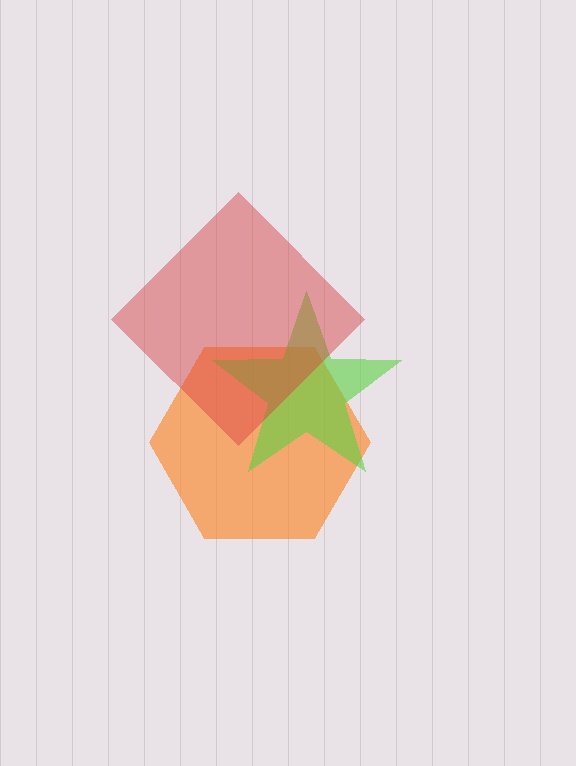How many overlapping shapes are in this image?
There are 3 overlapping shapes in the image.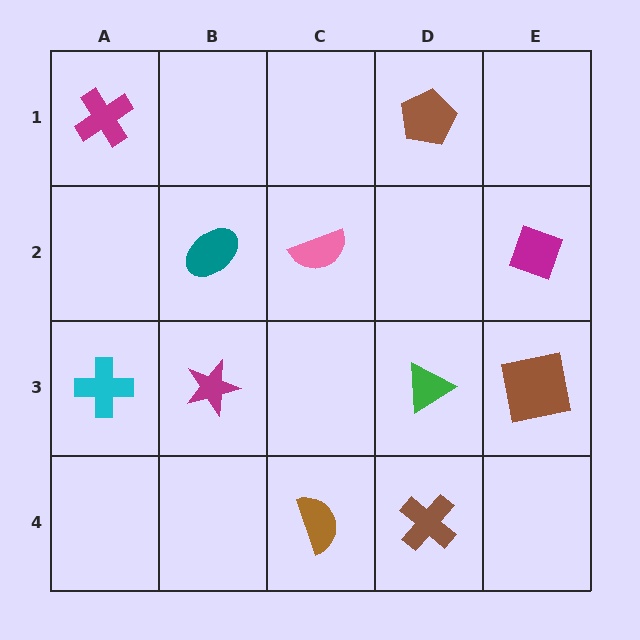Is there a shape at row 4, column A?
No, that cell is empty.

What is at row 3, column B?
A magenta star.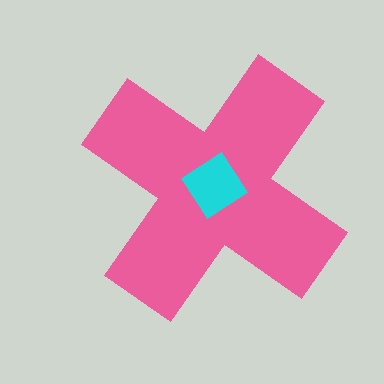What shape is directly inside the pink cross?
The cyan diamond.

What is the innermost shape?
The cyan diamond.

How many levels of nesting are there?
2.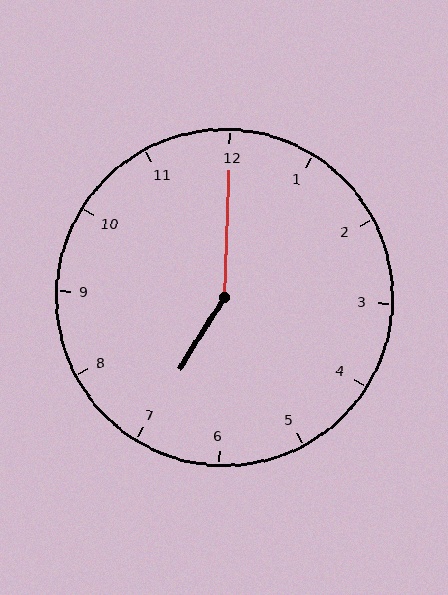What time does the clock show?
7:00.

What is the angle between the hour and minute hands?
Approximately 150 degrees.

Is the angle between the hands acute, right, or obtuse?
It is obtuse.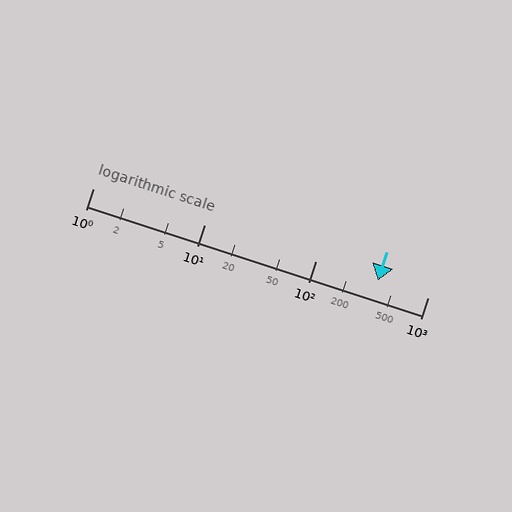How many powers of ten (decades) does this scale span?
The scale spans 3 decades, from 1 to 1000.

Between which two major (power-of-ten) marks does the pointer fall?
The pointer is between 100 and 1000.